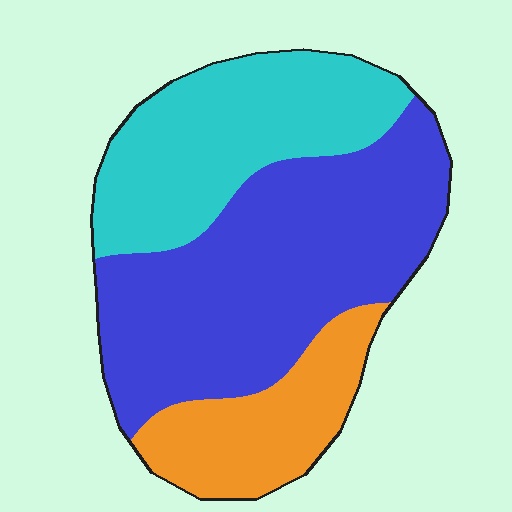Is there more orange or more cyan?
Cyan.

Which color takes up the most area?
Blue, at roughly 50%.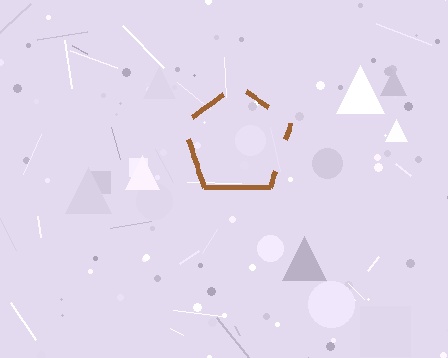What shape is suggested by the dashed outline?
The dashed outline suggests a pentagon.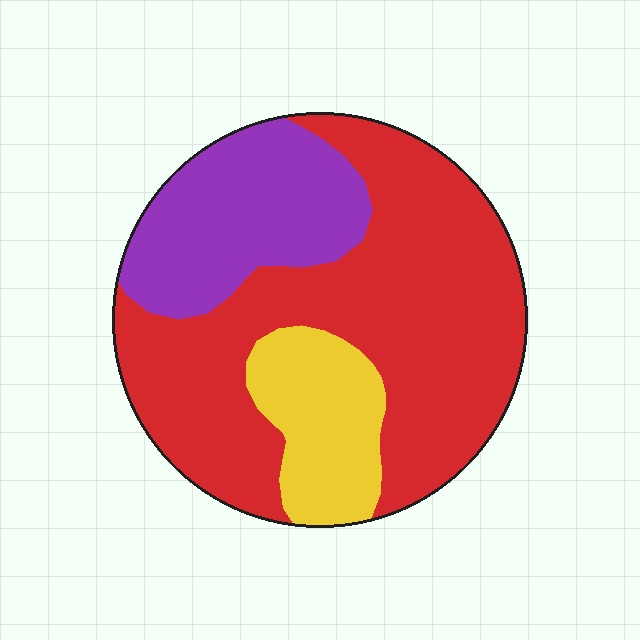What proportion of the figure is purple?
Purple covers around 25% of the figure.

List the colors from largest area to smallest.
From largest to smallest: red, purple, yellow.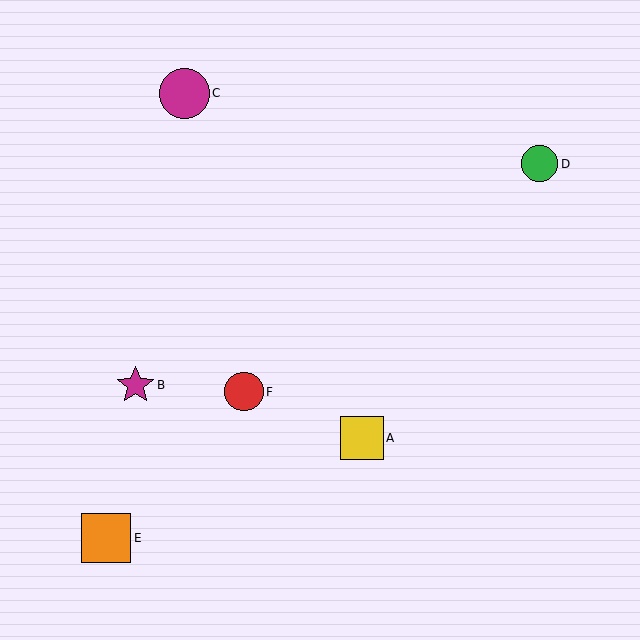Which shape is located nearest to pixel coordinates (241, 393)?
The red circle (labeled F) at (244, 392) is nearest to that location.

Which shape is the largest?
The magenta circle (labeled C) is the largest.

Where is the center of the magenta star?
The center of the magenta star is at (135, 385).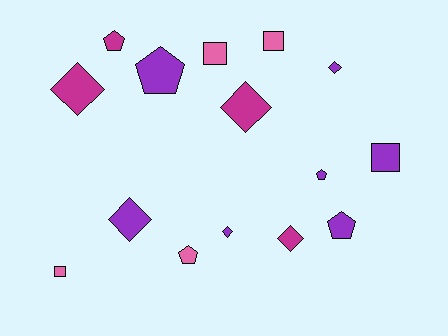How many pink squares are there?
There are 3 pink squares.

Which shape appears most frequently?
Diamond, with 6 objects.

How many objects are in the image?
There are 15 objects.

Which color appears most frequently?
Purple, with 7 objects.